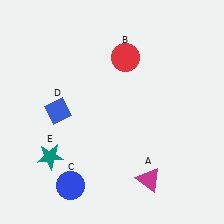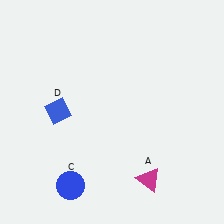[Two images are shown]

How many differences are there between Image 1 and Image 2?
There are 2 differences between the two images.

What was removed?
The teal star (E), the red circle (B) were removed in Image 2.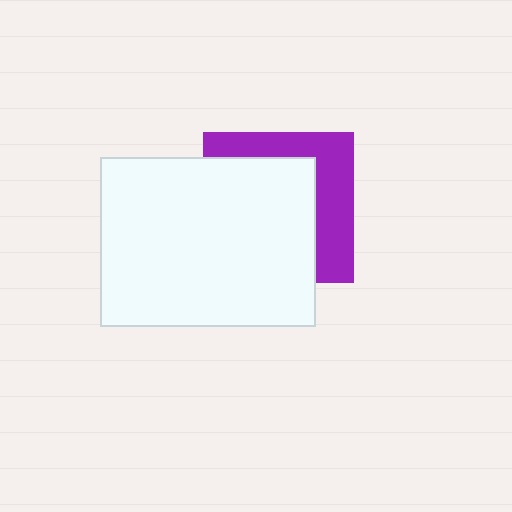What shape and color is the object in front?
The object in front is a white rectangle.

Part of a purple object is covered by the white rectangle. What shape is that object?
It is a square.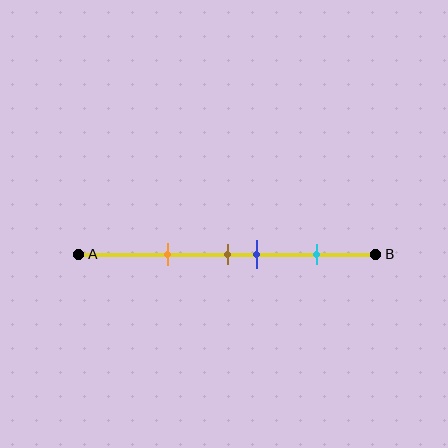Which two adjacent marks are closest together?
The brown and blue marks are the closest adjacent pair.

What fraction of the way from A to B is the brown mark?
The brown mark is approximately 50% (0.5) of the way from A to B.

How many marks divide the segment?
There are 4 marks dividing the segment.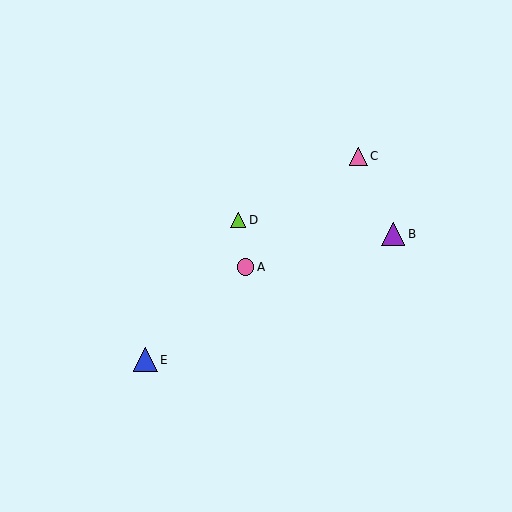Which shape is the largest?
The blue triangle (labeled E) is the largest.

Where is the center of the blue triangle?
The center of the blue triangle is at (145, 360).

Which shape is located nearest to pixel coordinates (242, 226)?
The lime triangle (labeled D) at (238, 220) is nearest to that location.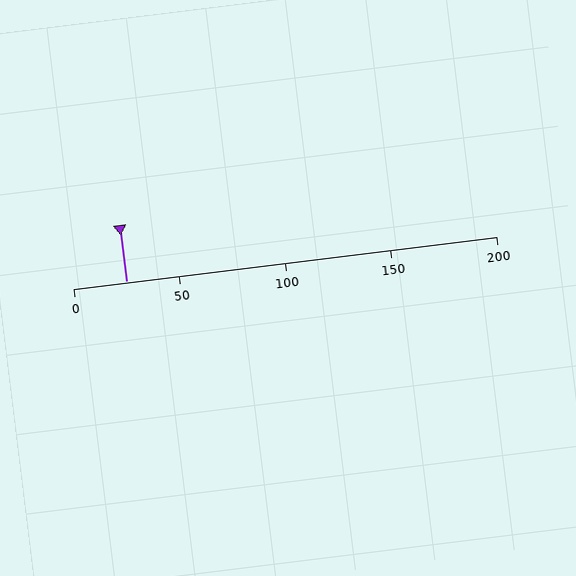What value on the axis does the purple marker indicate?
The marker indicates approximately 25.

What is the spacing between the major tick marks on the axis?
The major ticks are spaced 50 apart.